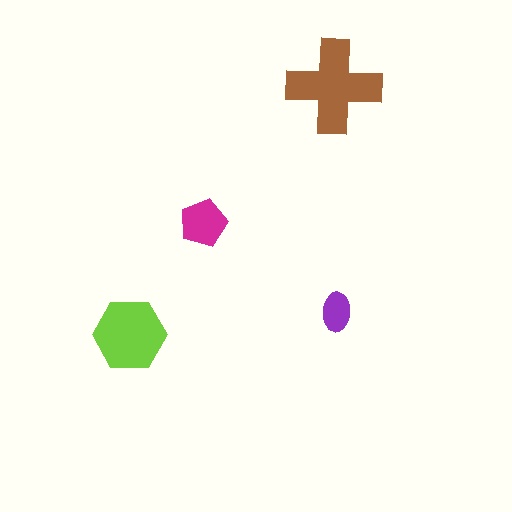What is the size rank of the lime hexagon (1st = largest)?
2nd.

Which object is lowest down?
The lime hexagon is bottommost.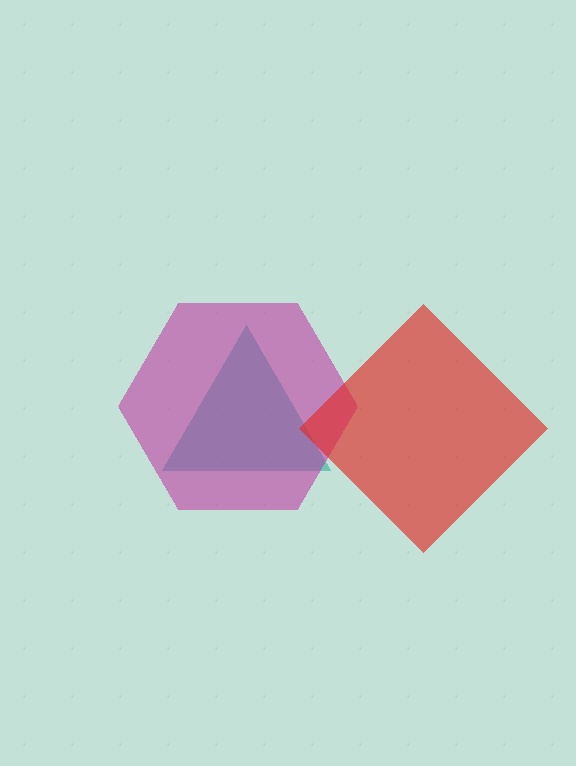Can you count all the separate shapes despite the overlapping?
Yes, there are 3 separate shapes.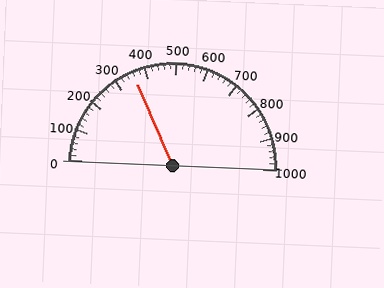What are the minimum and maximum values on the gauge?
The gauge ranges from 0 to 1000.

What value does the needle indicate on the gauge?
The needle indicates approximately 360.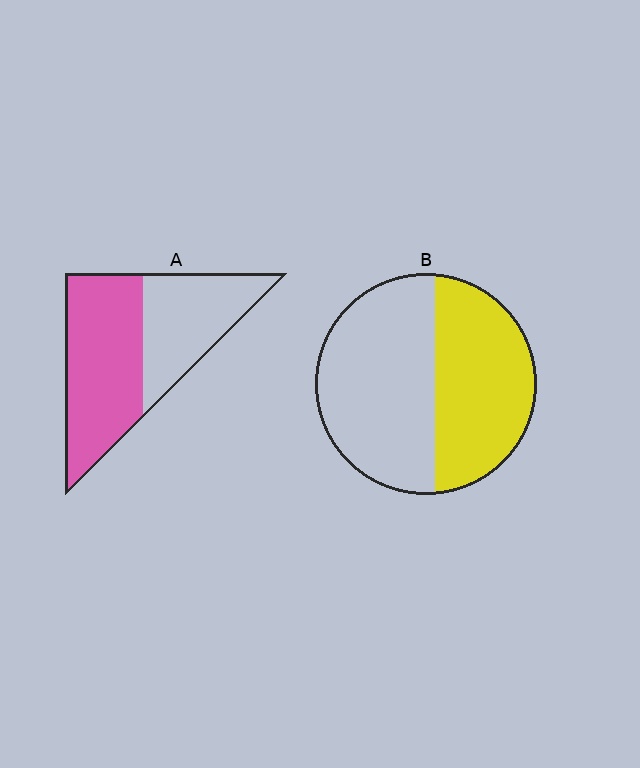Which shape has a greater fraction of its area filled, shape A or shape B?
Shape A.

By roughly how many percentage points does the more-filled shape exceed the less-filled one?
By roughly 15 percentage points (A over B).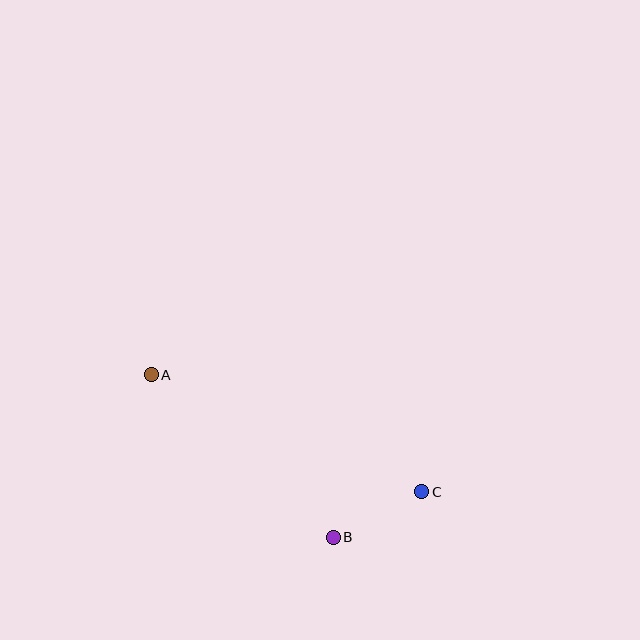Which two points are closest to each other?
Points B and C are closest to each other.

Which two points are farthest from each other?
Points A and C are farthest from each other.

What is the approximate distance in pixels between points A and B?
The distance between A and B is approximately 244 pixels.